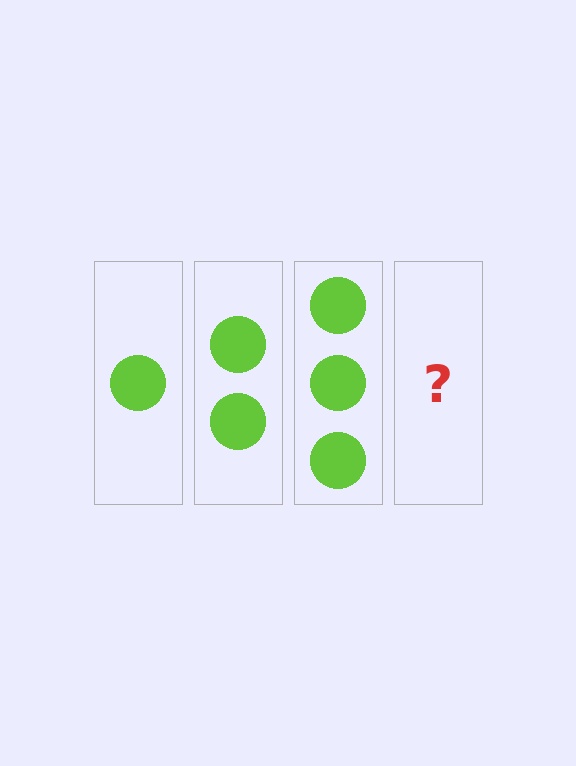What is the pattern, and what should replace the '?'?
The pattern is that each step adds one more circle. The '?' should be 4 circles.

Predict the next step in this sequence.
The next step is 4 circles.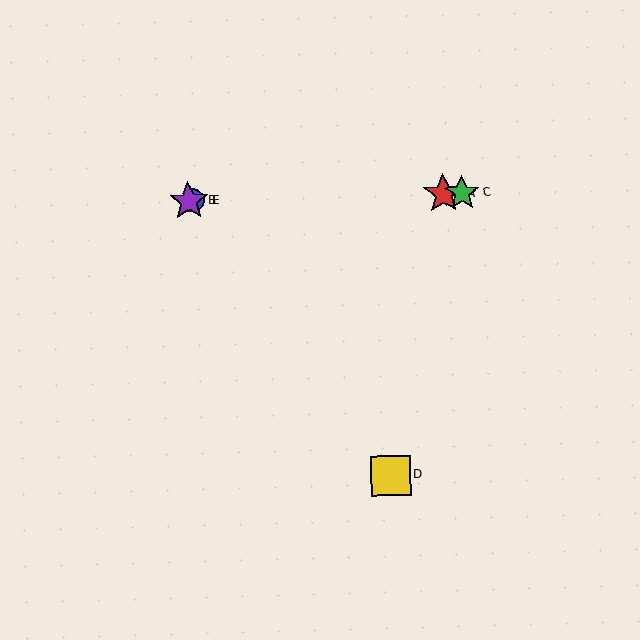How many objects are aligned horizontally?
4 objects (A, B, C, E) are aligned horizontally.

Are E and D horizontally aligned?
No, E is at y≈201 and D is at y≈475.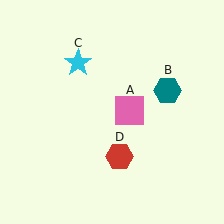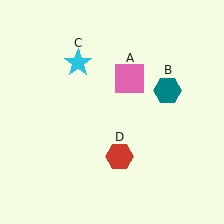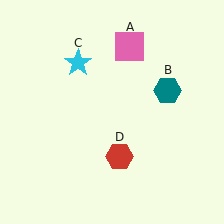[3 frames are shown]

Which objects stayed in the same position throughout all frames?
Teal hexagon (object B) and cyan star (object C) and red hexagon (object D) remained stationary.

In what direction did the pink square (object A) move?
The pink square (object A) moved up.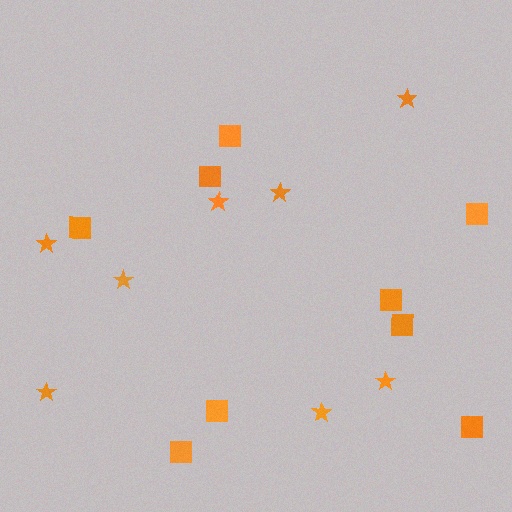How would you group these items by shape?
There are 2 groups: one group of squares (9) and one group of stars (8).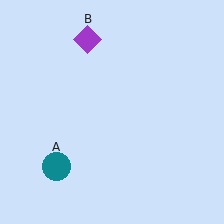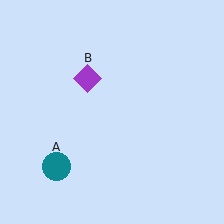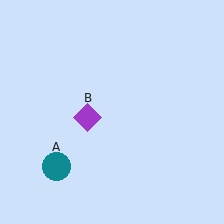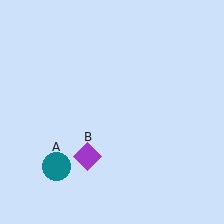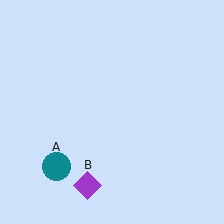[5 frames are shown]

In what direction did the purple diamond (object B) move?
The purple diamond (object B) moved down.